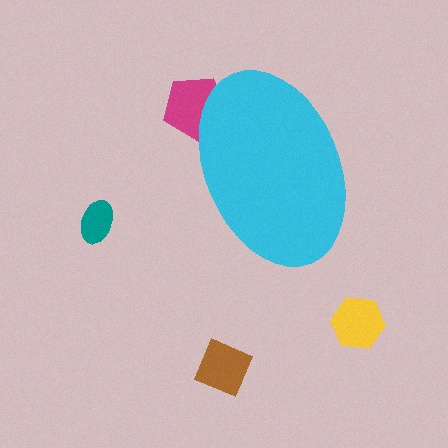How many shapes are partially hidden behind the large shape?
1 shape is partially hidden.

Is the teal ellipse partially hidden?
No, the teal ellipse is fully visible.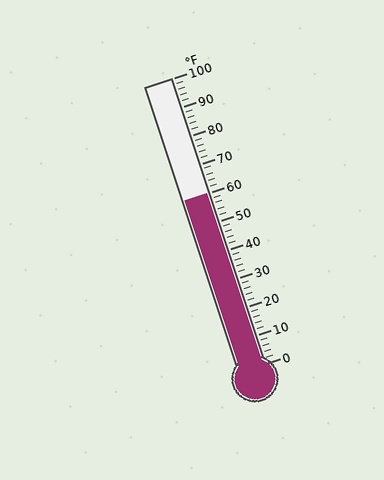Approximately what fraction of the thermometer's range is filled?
The thermometer is filled to approximately 60% of its range.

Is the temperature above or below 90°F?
The temperature is below 90°F.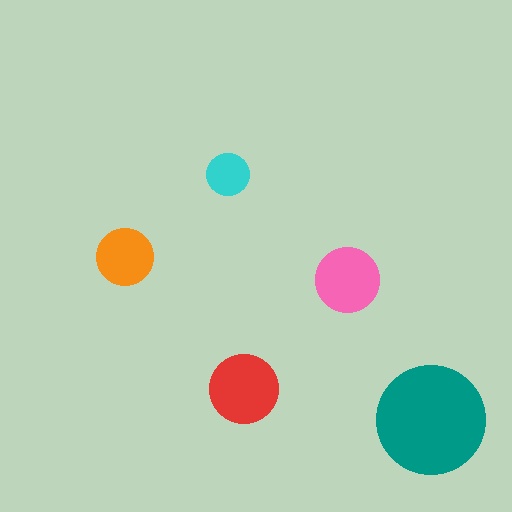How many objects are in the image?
There are 5 objects in the image.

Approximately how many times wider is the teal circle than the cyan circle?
About 2.5 times wider.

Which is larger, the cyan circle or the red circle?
The red one.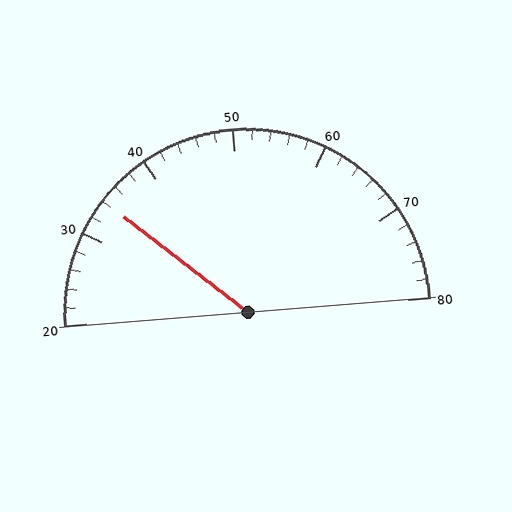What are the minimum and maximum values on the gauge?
The gauge ranges from 20 to 80.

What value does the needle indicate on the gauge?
The needle indicates approximately 34.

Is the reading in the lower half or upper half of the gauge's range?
The reading is in the lower half of the range (20 to 80).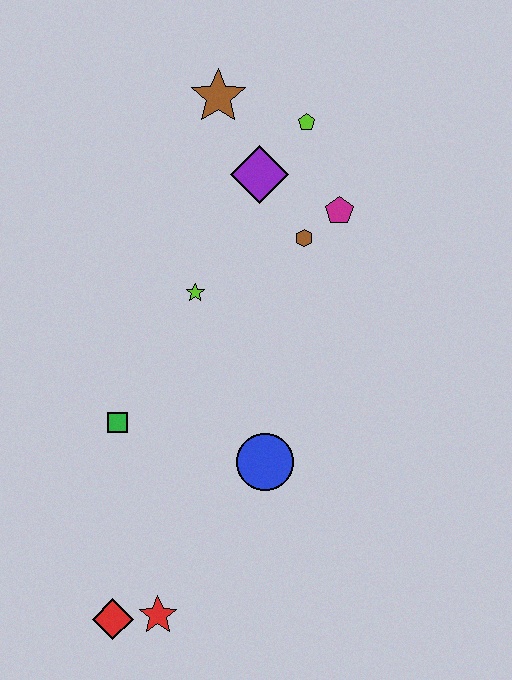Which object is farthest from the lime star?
The red diamond is farthest from the lime star.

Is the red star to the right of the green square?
Yes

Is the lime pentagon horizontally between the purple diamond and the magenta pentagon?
Yes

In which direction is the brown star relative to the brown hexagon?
The brown star is above the brown hexagon.